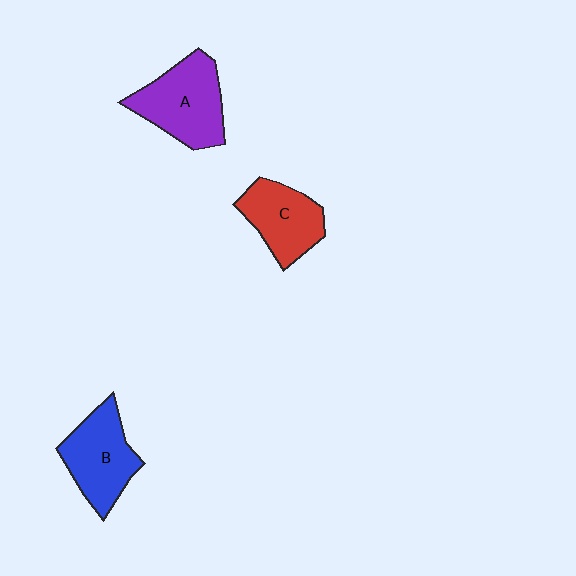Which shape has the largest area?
Shape A (purple).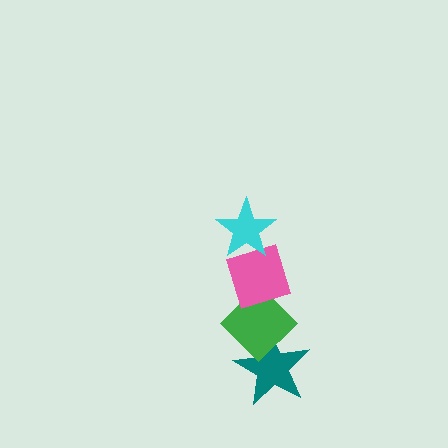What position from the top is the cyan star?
The cyan star is 1st from the top.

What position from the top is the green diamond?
The green diamond is 3rd from the top.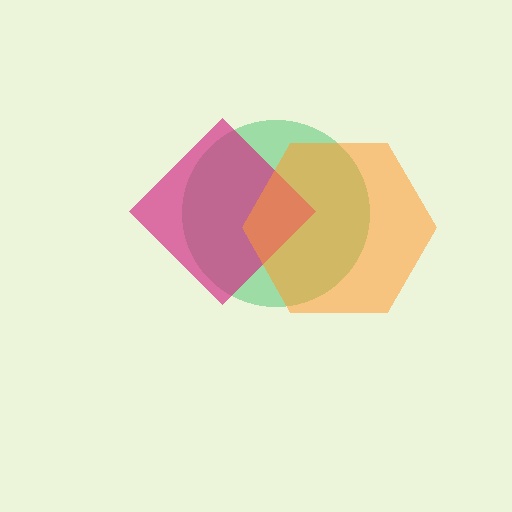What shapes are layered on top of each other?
The layered shapes are: a green circle, a magenta diamond, an orange hexagon.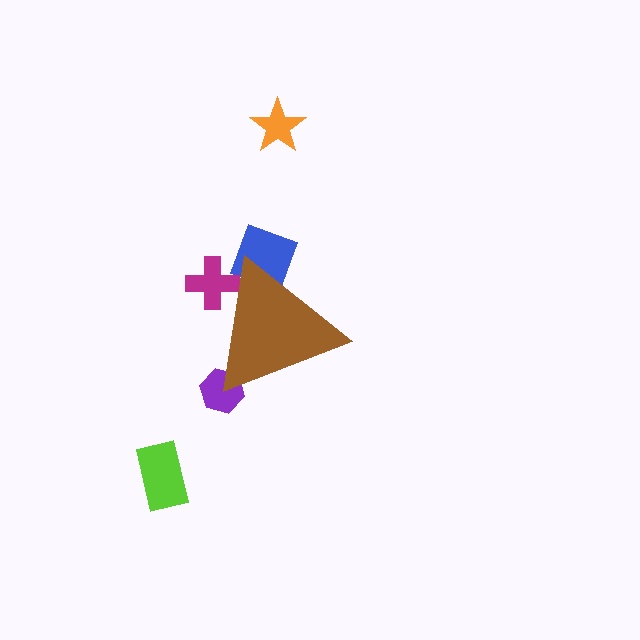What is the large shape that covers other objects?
A brown triangle.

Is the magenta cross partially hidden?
Yes, the magenta cross is partially hidden behind the brown triangle.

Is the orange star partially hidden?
No, the orange star is fully visible.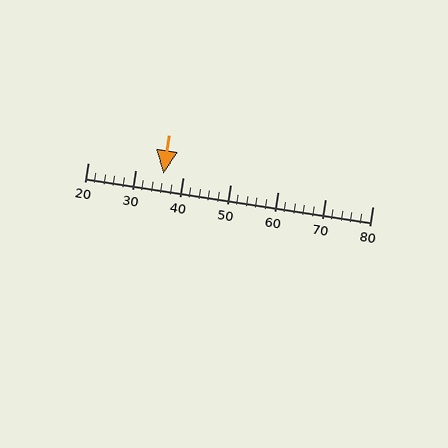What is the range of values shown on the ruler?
The ruler shows values from 20 to 80.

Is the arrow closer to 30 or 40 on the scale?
The arrow is closer to 40.